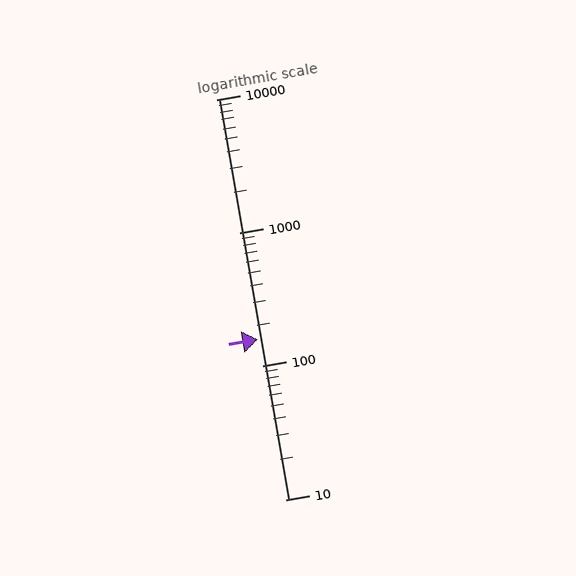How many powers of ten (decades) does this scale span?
The scale spans 3 decades, from 10 to 10000.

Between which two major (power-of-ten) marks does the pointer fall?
The pointer is between 100 and 1000.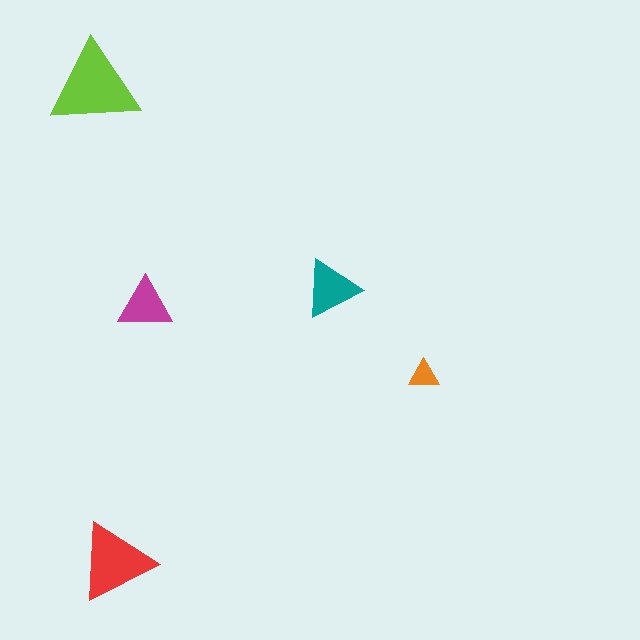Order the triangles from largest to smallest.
the lime one, the red one, the teal one, the magenta one, the orange one.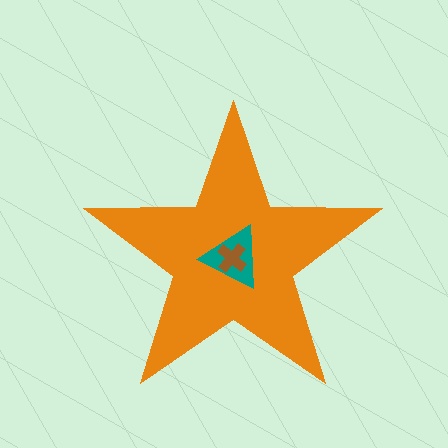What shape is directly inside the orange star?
The teal triangle.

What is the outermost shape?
The orange star.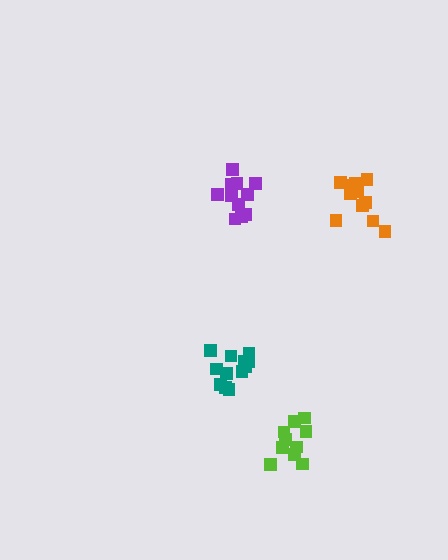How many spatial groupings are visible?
There are 4 spatial groupings.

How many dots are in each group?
Group 1: 12 dots, Group 2: 11 dots, Group 3: 11 dots, Group 4: 10 dots (44 total).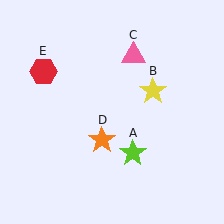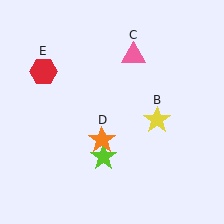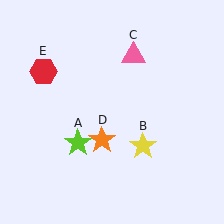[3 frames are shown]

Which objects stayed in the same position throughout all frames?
Pink triangle (object C) and orange star (object D) and red hexagon (object E) remained stationary.